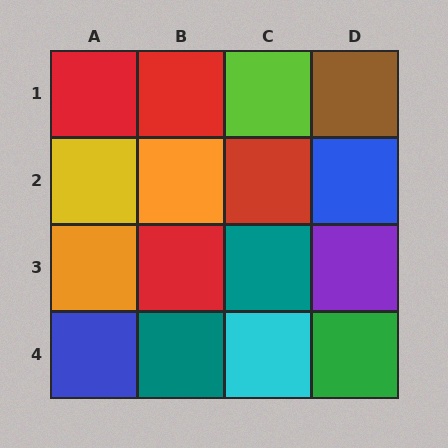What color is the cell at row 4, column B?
Teal.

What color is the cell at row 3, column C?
Teal.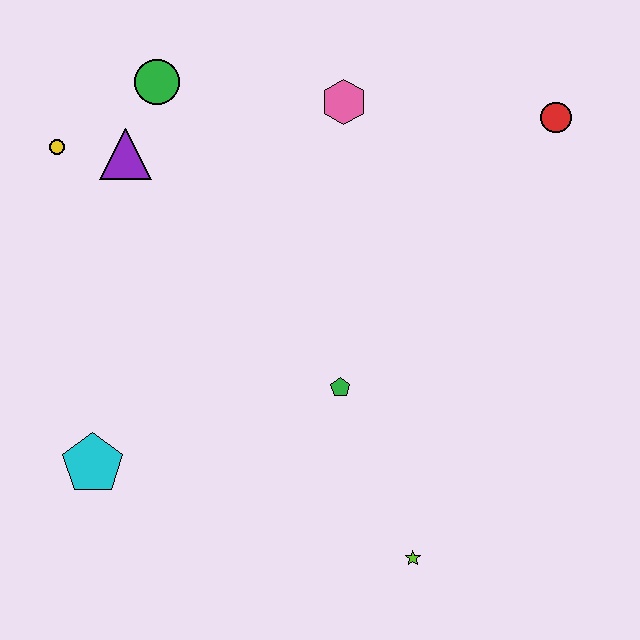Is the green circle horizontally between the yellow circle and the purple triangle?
No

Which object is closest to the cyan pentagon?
The green pentagon is closest to the cyan pentagon.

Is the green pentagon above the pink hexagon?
No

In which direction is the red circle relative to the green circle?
The red circle is to the right of the green circle.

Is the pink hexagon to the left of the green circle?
No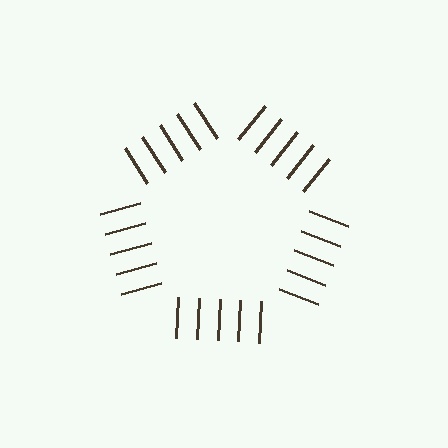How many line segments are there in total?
25 — 5 along each of the 5 edges.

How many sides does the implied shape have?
5 sides — the line-ends trace a pentagon.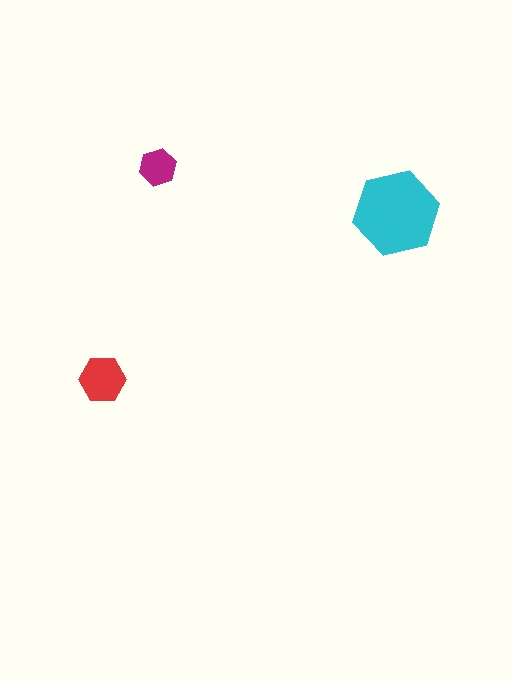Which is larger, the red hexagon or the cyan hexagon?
The cyan one.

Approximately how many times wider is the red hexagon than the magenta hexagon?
About 1.5 times wider.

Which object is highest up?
The magenta hexagon is topmost.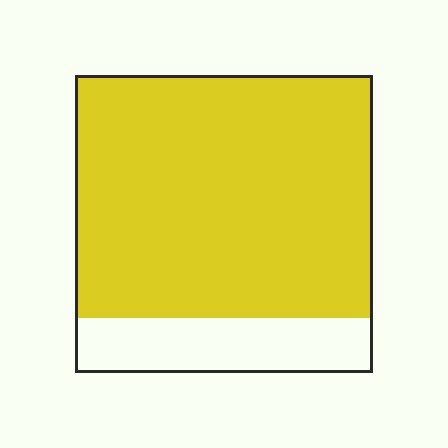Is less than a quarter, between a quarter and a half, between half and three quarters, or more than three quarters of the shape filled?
More than three quarters.